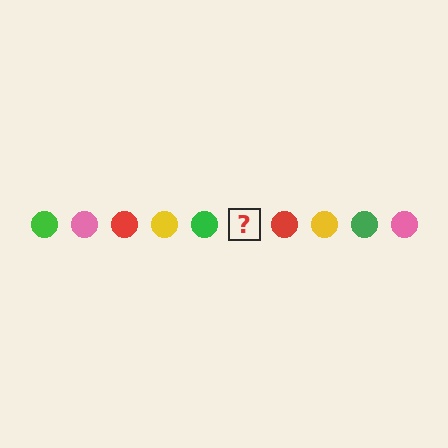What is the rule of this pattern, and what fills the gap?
The rule is that the pattern cycles through green, pink, red, yellow circles. The gap should be filled with a pink circle.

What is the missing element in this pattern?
The missing element is a pink circle.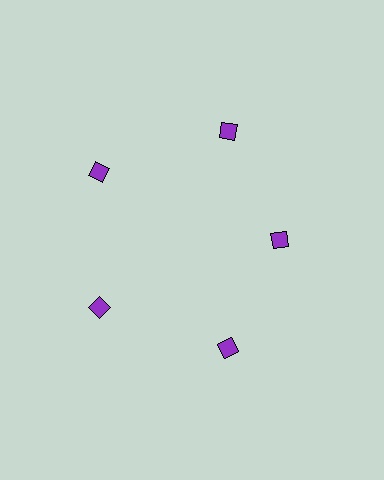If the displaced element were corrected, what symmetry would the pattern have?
It would have 5-fold rotational symmetry — the pattern would map onto itself every 72 degrees.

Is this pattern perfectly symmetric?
No. The 5 purple diamonds are arranged in a ring, but one element near the 3 o'clock position is pulled inward toward the center, breaking the 5-fold rotational symmetry.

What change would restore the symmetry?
The symmetry would be restored by moving it outward, back onto the ring so that all 5 diamonds sit at equal angles and equal distance from the center.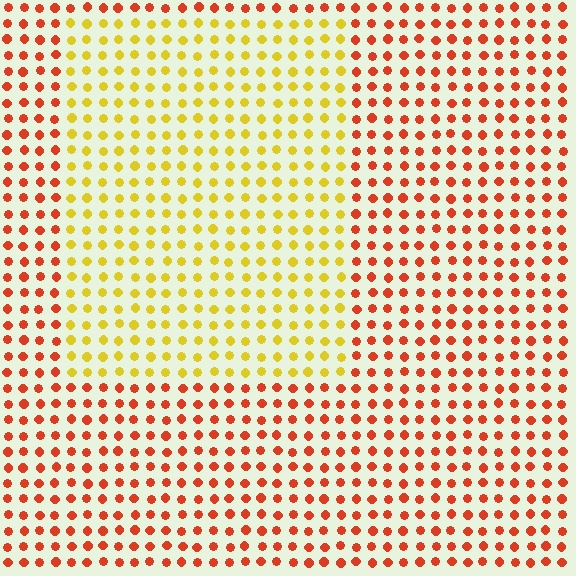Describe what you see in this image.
The image is filled with small red elements in a uniform arrangement. A rectangle-shaped region is visible where the elements are tinted to a slightly different hue, forming a subtle color boundary.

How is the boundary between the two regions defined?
The boundary is defined purely by a slight shift in hue (about 46 degrees). Spacing, size, and orientation are identical on both sides.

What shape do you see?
I see a rectangle.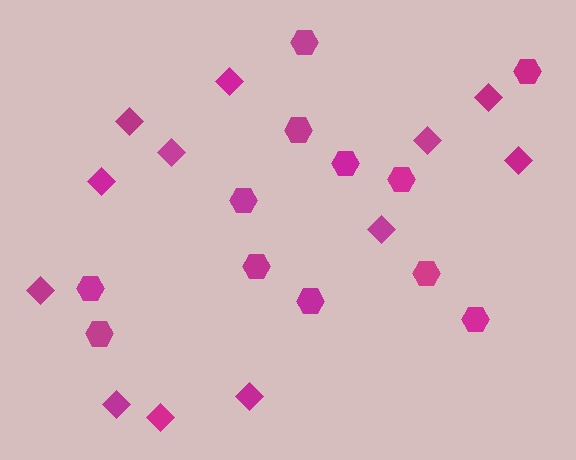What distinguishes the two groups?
There are 2 groups: one group of hexagons (12) and one group of diamonds (12).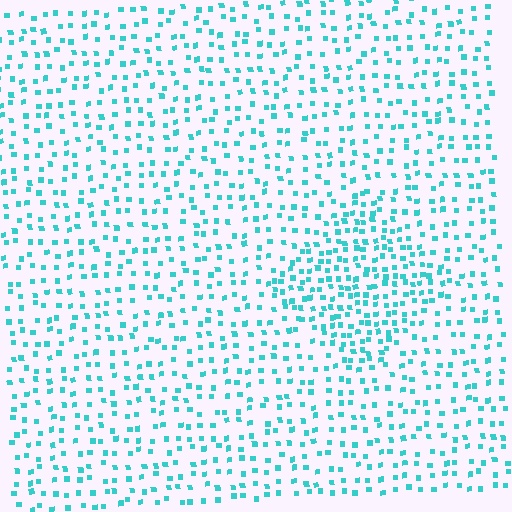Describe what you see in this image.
The image contains small cyan elements arranged at two different densities. A diamond-shaped region is visible where the elements are more densely packed than the surrounding area.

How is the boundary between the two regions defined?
The boundary is defined by a change in element density (approximately 1.8x ratio). All elements are the same color, size, and shape.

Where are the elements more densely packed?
The elements are more densely packed inside the diamond boundary.